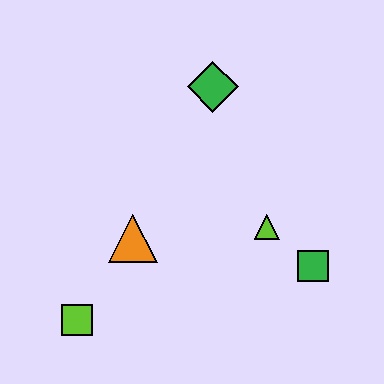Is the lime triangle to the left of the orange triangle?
No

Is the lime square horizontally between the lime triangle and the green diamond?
No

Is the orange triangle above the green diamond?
No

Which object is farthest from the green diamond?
The lime square is farthest from the green diamond.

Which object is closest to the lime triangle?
The green square is closest to the lime triangle.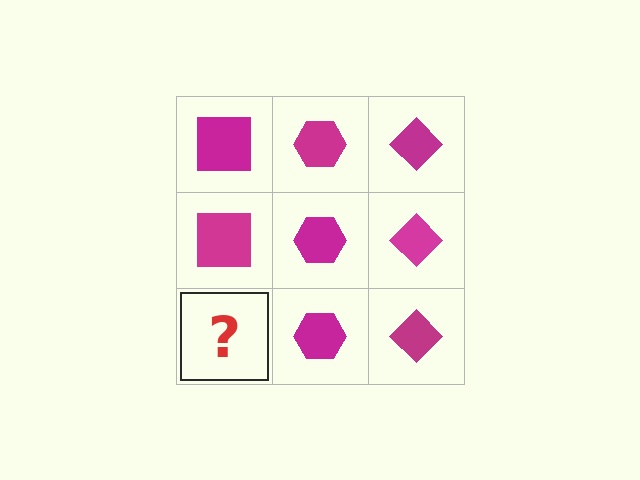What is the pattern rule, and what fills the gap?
The rule is that each column has a consistent shape. The gap should be filled with a magenta square.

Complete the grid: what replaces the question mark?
The question mark should be replaced with a magenta square.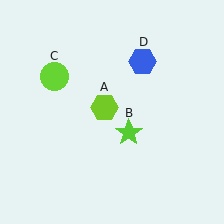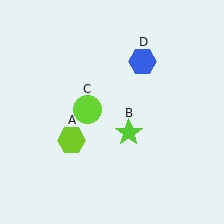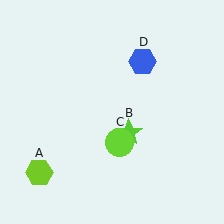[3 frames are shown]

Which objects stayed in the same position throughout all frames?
Lime star (object B) and blue hexagon (object D) remained stationary.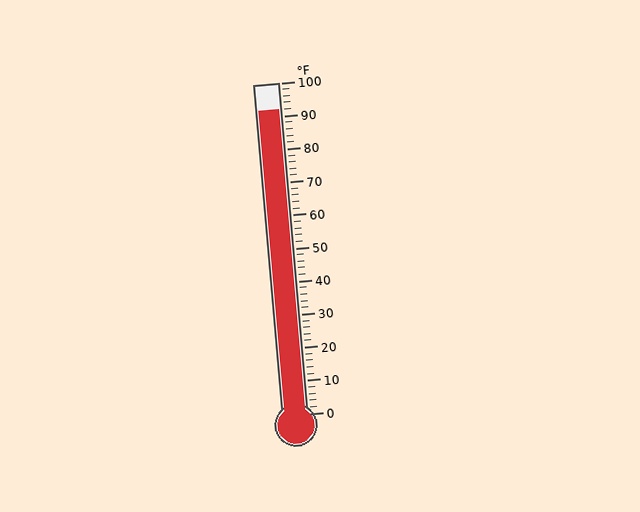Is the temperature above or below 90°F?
The temperature is above 90°F.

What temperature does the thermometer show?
The thermometer shows approximately 92°F.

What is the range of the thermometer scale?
The thermometer scale ranges from 0°F to 100°F.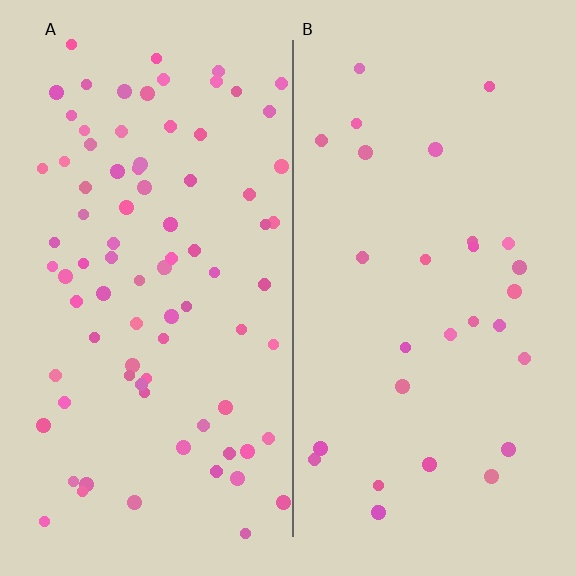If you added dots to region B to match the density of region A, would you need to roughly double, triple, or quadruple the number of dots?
Approximately triple.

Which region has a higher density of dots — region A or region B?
A (the left).